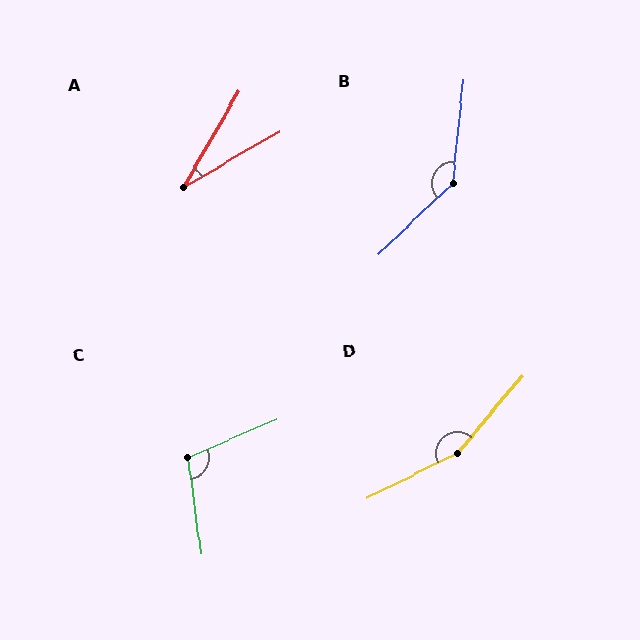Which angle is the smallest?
A, at approximately 30 degrees.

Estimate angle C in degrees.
Approximately 106 degrees.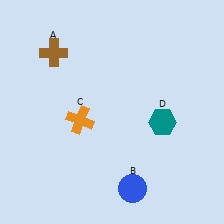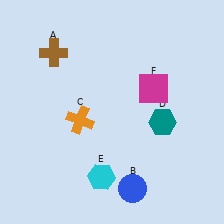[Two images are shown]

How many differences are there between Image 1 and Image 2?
There are 2 differences between the two images.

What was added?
A cyan hexagon (E), a magenta square (F) were added in Image 2.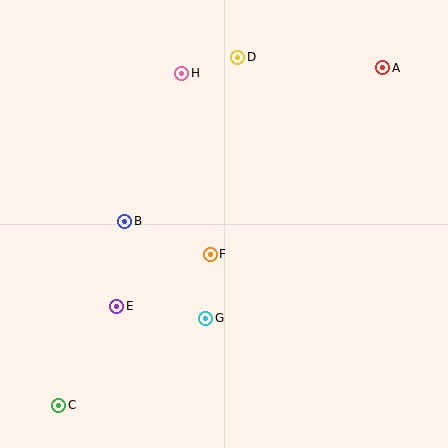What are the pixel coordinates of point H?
Point H is at (182, 73).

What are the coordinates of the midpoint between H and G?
The midpoint between H and G is at (194, 196).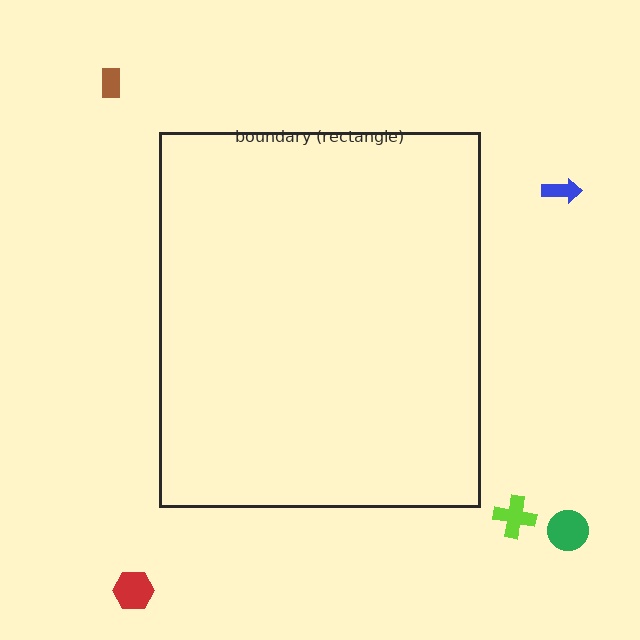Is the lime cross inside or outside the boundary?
Outside.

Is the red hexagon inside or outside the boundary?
Outside.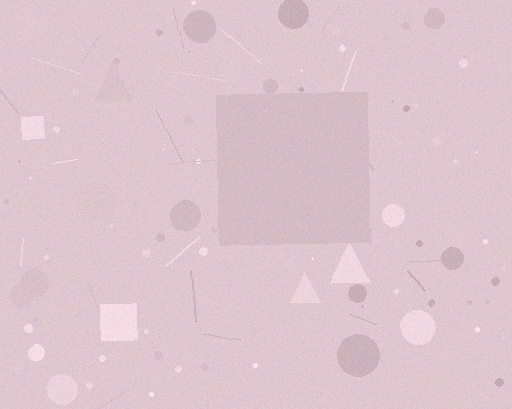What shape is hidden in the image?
A square is hidden in the image.